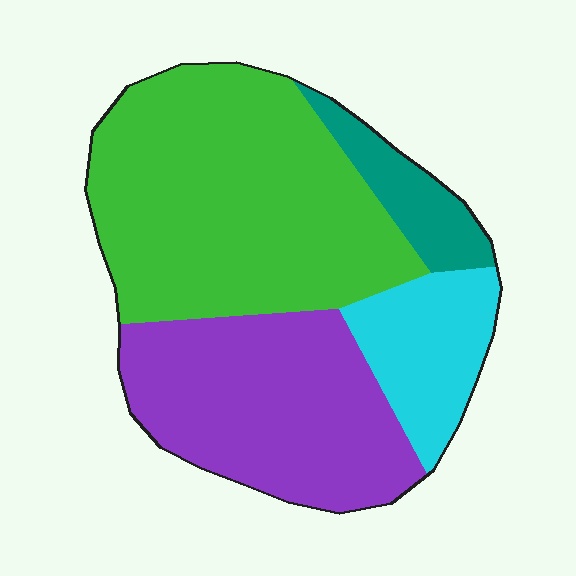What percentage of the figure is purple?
Purple covers roughly 30% of the figure.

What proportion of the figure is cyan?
Cyan takes up about one eighth (1/8) of the figure.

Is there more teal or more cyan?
Cyan.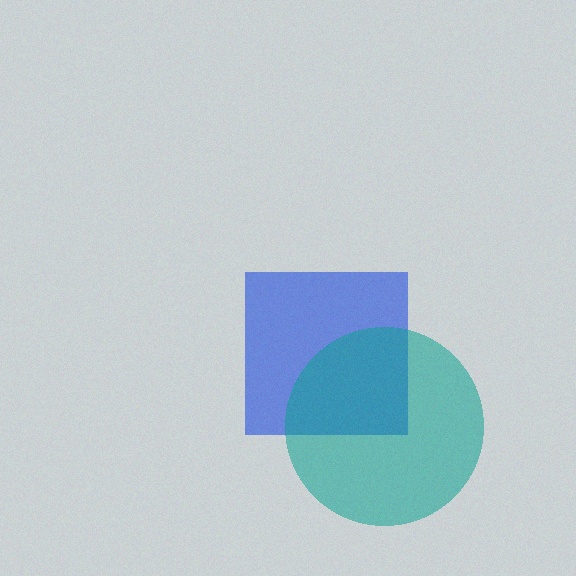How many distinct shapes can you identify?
There are 2 distinct shapes: a blue square, a teal circle.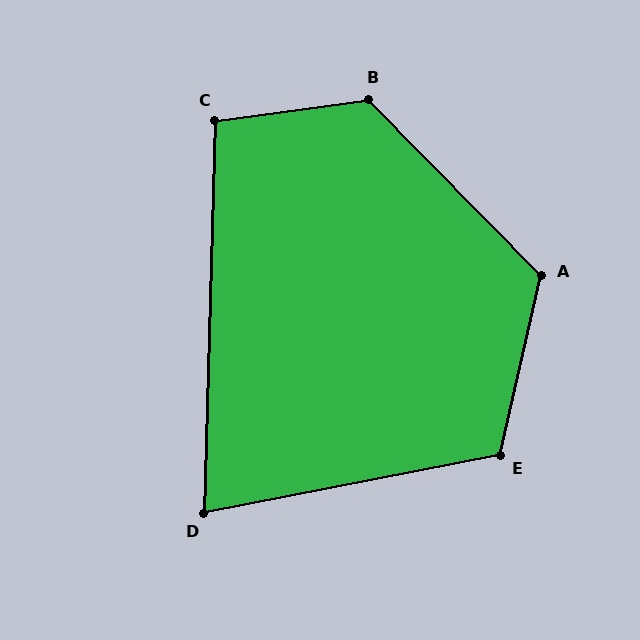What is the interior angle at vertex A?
Approximately 123 degrees (obtuse).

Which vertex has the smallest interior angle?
D, at approximately 77 degrees.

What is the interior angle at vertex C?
Approximately 99 degrees (obtuse).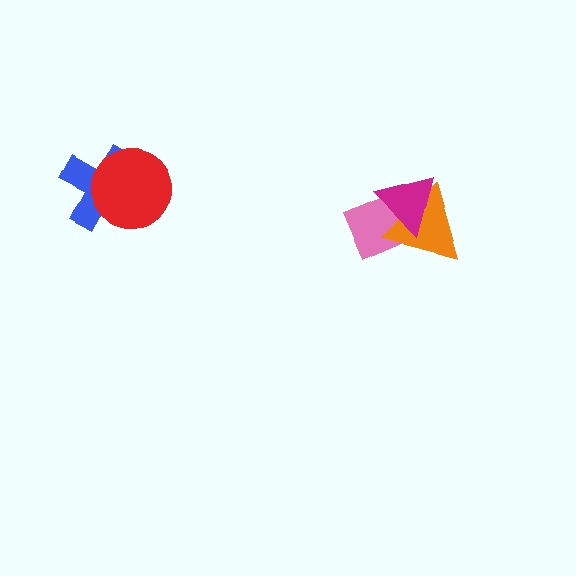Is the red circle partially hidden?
No, no other shape covers it.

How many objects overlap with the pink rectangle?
2 objects overlap with the pink rectangle.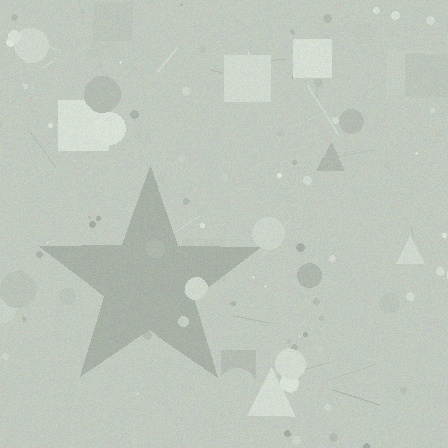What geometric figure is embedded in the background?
A star is embedded in the background.